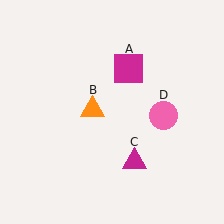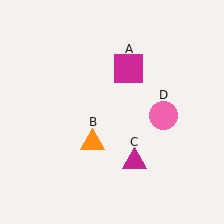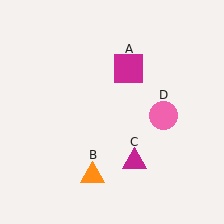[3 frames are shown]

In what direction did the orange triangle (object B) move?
The orange triangle (object B) moved down.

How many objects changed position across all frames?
1 object changed position: orange triangle (object B).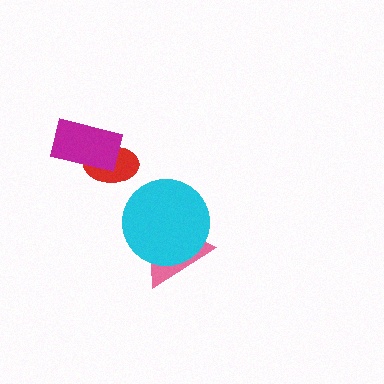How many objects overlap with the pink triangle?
1 object overlaps with the pink triangle.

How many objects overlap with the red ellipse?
1 object overlaps with the red ellipse.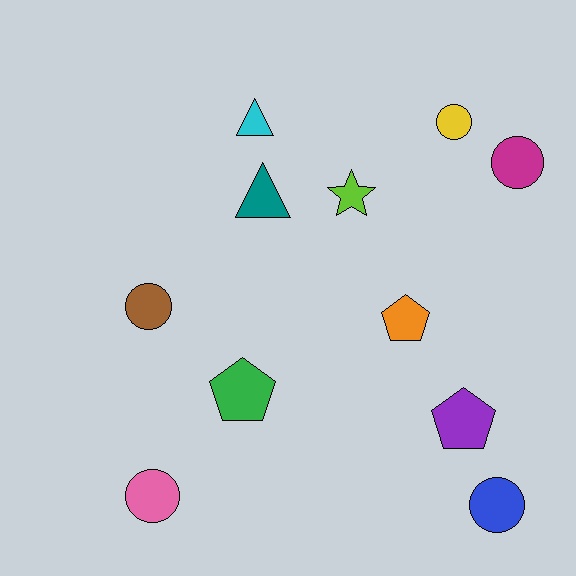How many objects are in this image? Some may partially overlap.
There are 11 objects.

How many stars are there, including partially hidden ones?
There is 1 star.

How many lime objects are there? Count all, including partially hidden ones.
There is 1 lime object.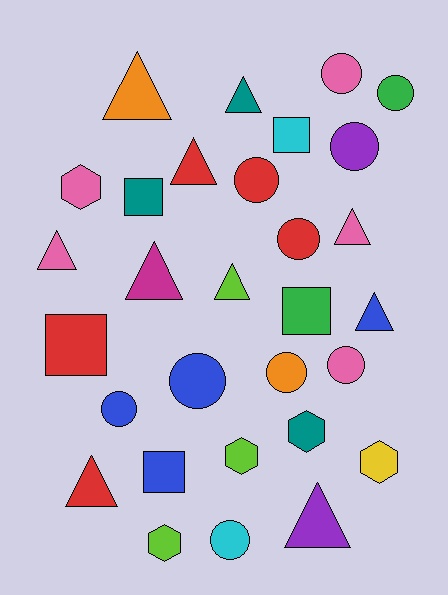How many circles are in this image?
There are 10 circles.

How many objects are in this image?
There are 30 objects.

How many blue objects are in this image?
There are 4 blue objects.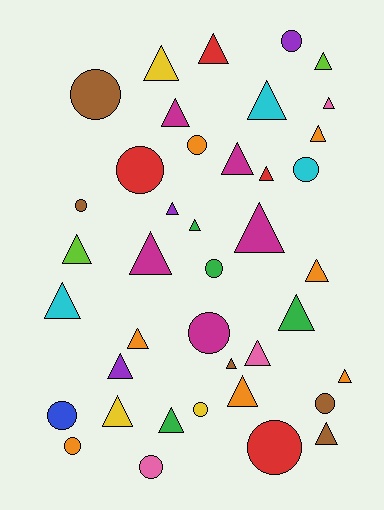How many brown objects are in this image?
There are 5 brown objects.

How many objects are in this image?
There are 40 objects.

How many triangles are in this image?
There are 26 triangles.